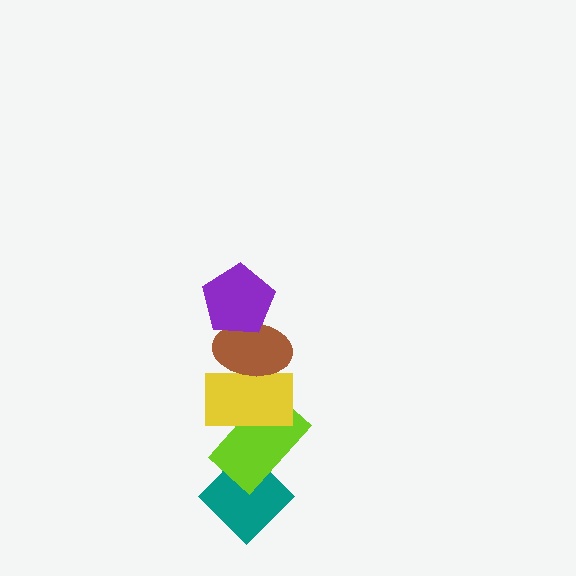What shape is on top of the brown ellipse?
The purple pentagon is on top of the brown ellipse.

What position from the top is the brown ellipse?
The brown ellipse is 2nd from the top.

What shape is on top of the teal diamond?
The lime rectangle is on top of the teal diamond.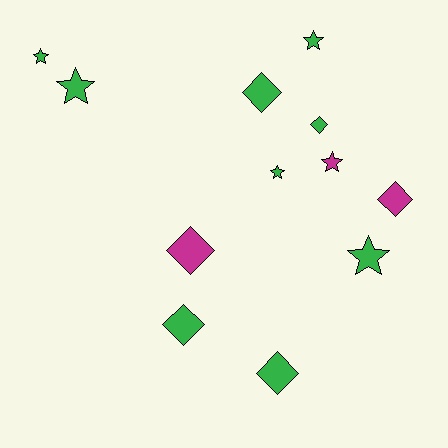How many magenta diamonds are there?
There are 2 magenta diamonds.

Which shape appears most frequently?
Star, with 6 objects.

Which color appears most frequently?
Green, with 9 objects.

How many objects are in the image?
There are 12 objects.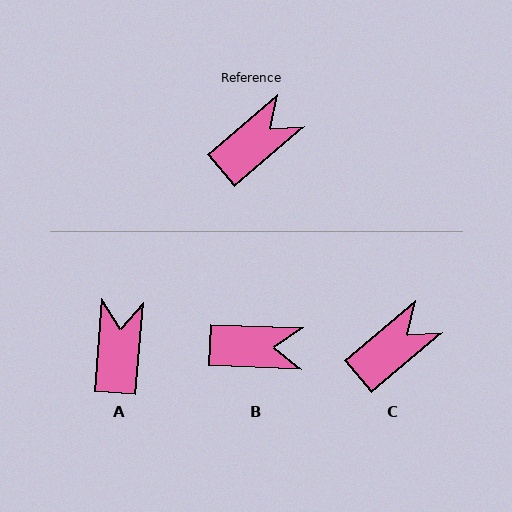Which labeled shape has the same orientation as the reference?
C.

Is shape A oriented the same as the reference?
No, it is off by about 45 degrees.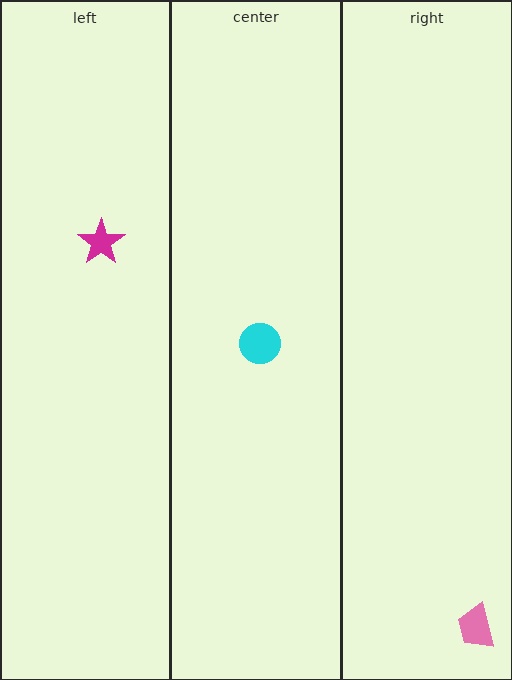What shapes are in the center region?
The cyan circle.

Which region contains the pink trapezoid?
The right region.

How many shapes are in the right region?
1.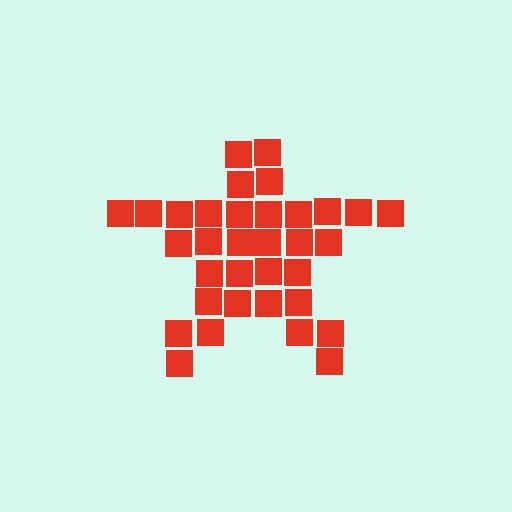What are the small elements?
The small elements are squares.